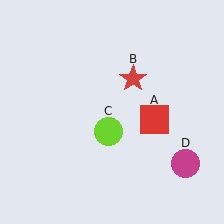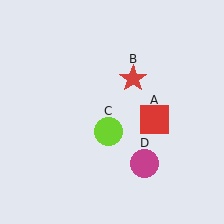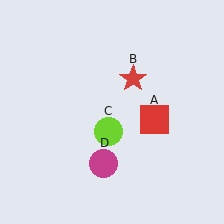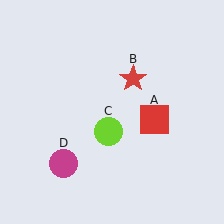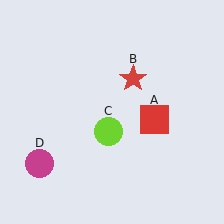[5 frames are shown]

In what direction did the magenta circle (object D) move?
The magenta circle (object D) moved left.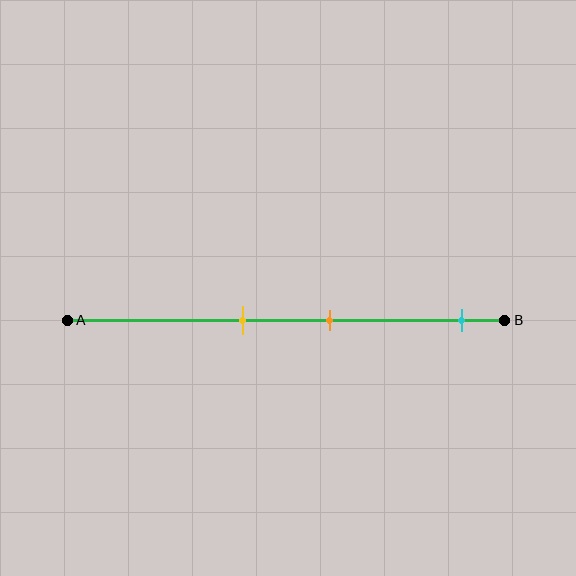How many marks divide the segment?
There are 3 marks dividing the segment.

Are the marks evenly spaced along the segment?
No, the marks are not evenly spaced.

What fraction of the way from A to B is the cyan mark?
The cyan mark is approximately 90% (0.9) of the way from A to B.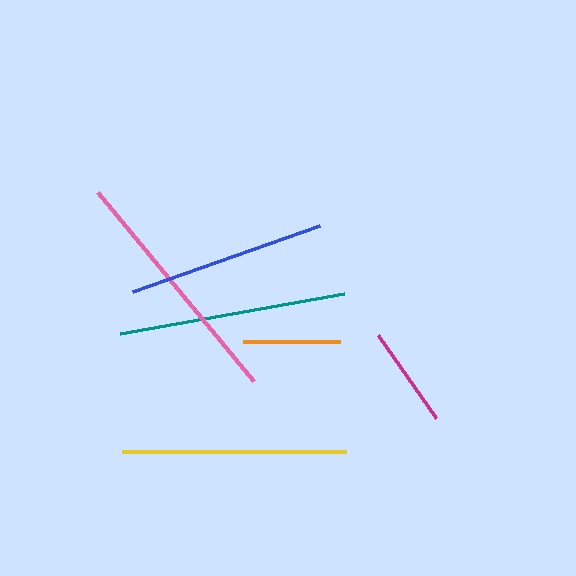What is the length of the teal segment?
The teal segment is approximately 228 pixels long.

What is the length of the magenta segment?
The magenta segment is approximately 101 pixels long.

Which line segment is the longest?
The pink line is the longest at approximately 245 pixels.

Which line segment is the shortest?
The orange line is the shortest at approximately 97 pixels.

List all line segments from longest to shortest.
From longest to shortest: pink, teal, yellow, blue, magenta, orange.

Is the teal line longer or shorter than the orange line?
The teal line is longer than the orange line.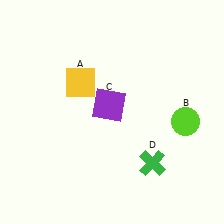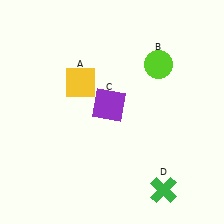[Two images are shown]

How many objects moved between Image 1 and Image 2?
2 objects moved between the two images.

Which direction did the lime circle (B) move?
The lime circle (B) moved up.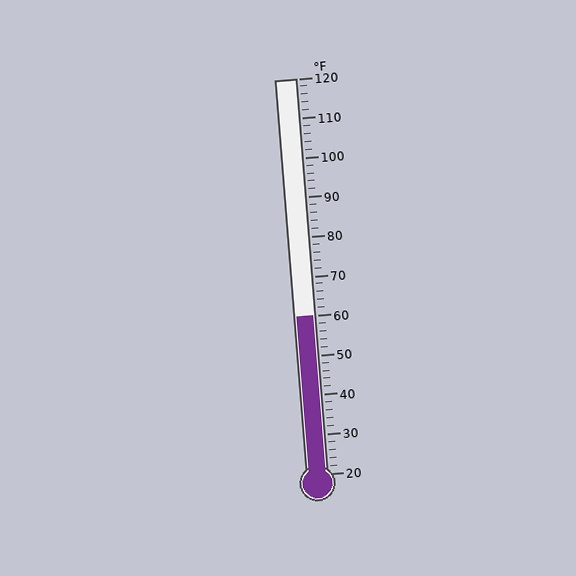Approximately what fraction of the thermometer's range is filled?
The thermometer is filled to approximately 40% of its range.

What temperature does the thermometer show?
The thermometer shows approximately 60°F.